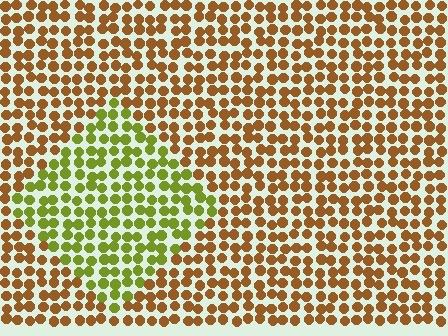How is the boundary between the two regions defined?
The boundary is defined purely by a slight shift in hue (about 49 degrees). Spacing, size, and orientation are identical on both sides.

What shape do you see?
I see a diamond.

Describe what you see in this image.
The image is filled with small brown elements in a uniform arrangement. A diamond-shaped region is visible where the elements are tinted to a slightly different hue, forming a subtle color boundary.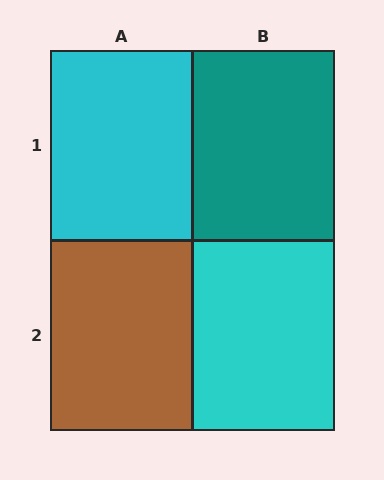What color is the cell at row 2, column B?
Cyan.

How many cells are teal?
1 cell is teal.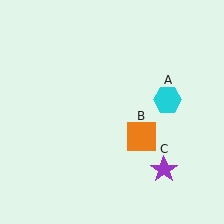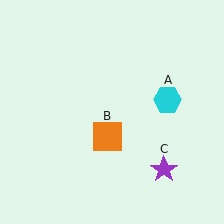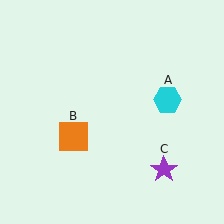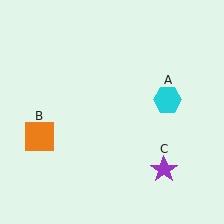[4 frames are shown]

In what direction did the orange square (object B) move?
The orange square (object B) moved left.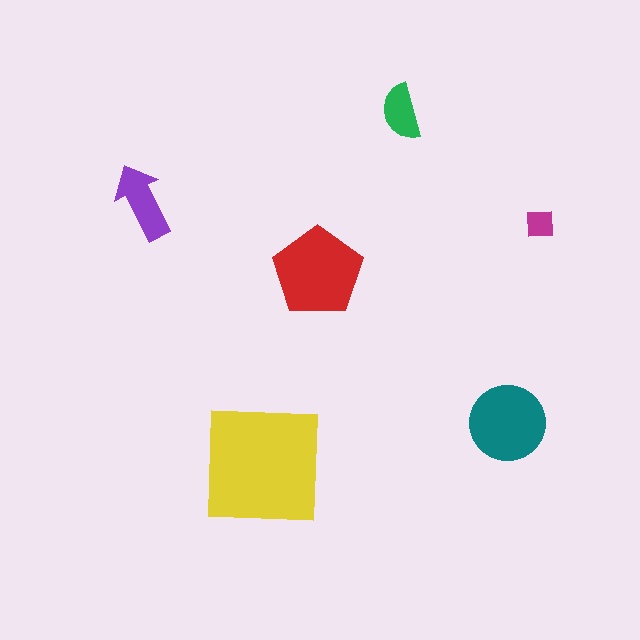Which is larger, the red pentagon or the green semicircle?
The red pentagon.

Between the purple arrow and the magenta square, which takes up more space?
The purple arrow.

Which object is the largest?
The yellow square.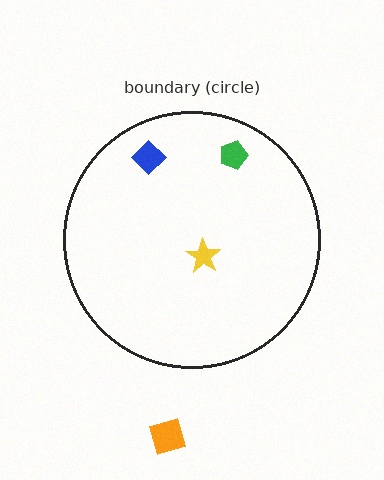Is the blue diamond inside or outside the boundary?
Inside.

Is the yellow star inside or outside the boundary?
Inside.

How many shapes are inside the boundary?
3 inside, 1 outside.